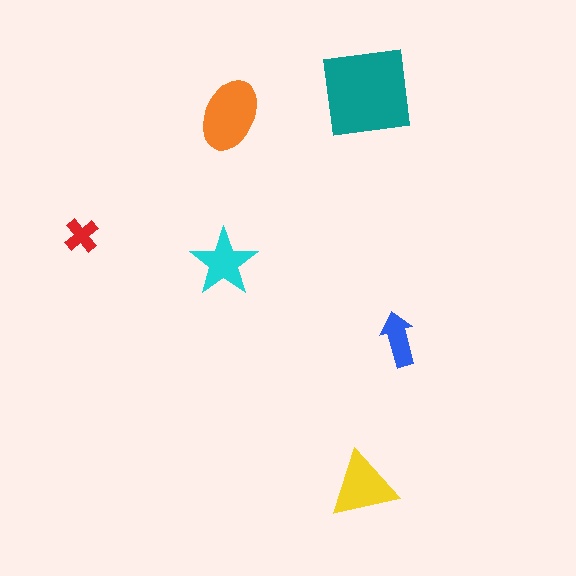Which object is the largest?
The teal square.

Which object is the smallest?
The red cross.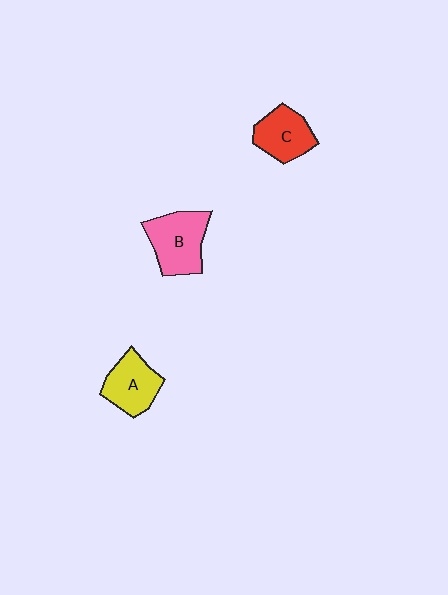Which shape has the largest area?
Shape B (pink).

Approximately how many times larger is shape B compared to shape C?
Approximately 1.3 times.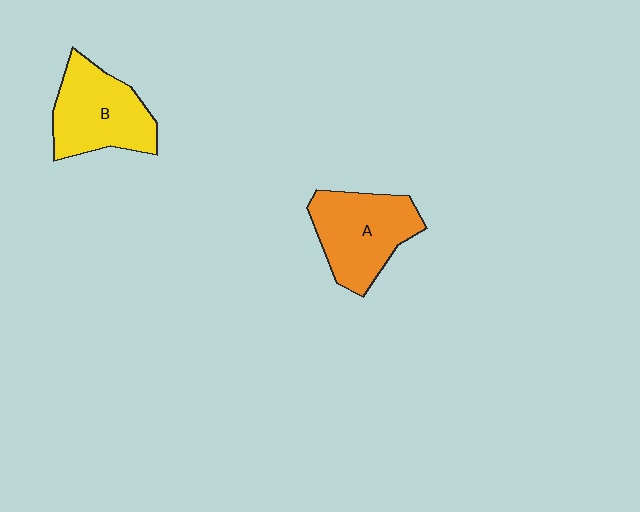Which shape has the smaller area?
Shape B (yellow).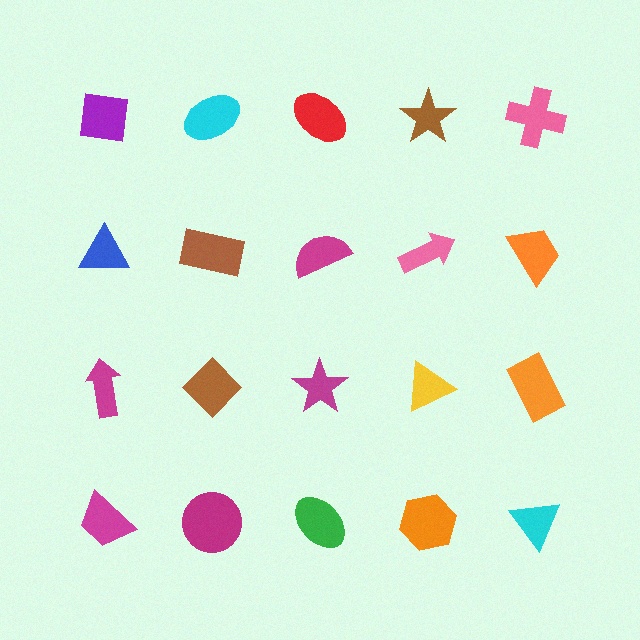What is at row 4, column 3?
A green ellipse.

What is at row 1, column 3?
A red ellipse.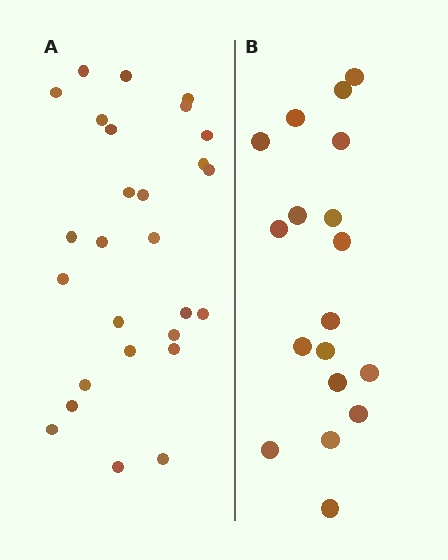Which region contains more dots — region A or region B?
Region A (the left region) has more dots.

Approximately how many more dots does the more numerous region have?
Region A has roughly 8 or so more dots than region B.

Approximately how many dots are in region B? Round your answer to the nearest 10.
About 20 dots. (The exact count is 18, which rounds to 20.)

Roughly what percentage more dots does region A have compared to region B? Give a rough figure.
About 50% more.